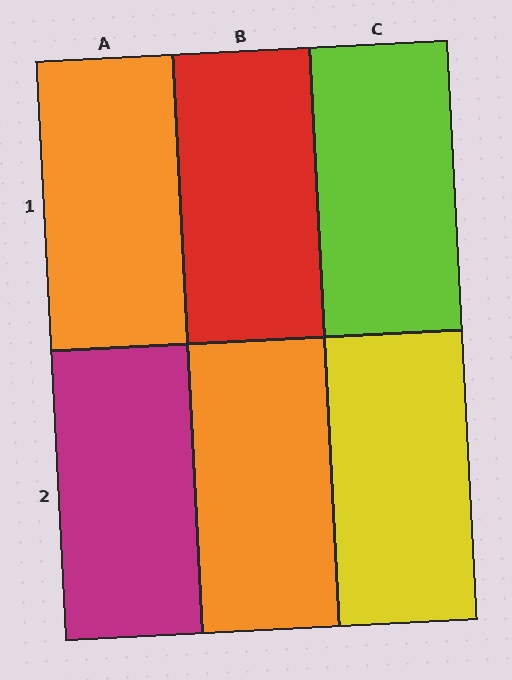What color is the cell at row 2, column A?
Magenta.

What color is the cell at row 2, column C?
Yellow.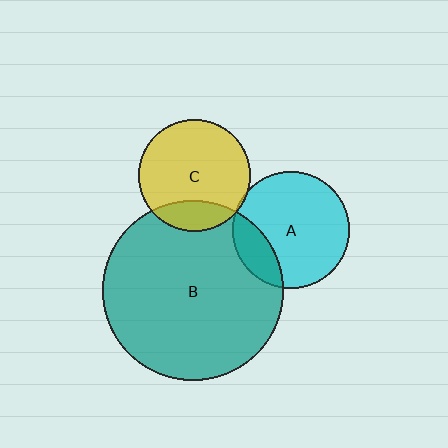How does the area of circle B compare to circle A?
Approximately 2.4 times.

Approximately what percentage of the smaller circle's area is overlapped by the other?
Approximately 20%.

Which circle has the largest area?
Circle B (teal).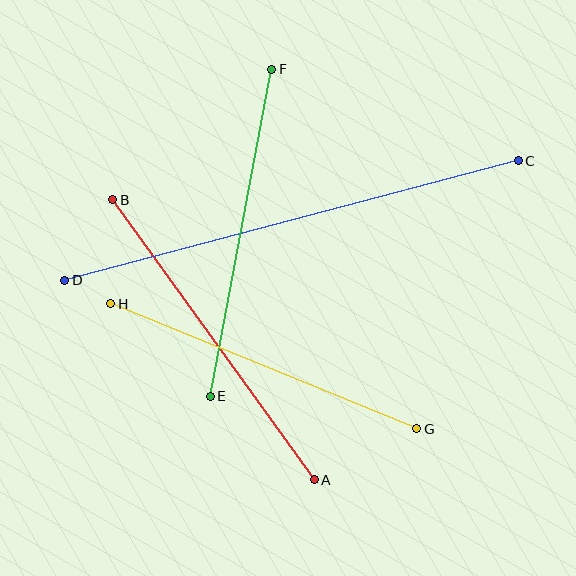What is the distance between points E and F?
The distance is approximately 332 pixels.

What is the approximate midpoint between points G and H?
The midpoint is at approximately (264, 366) pixels.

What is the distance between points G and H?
The distance is approximately 331 pixels.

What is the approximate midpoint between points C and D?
The midpoint is at approximately (291, 220) pixels.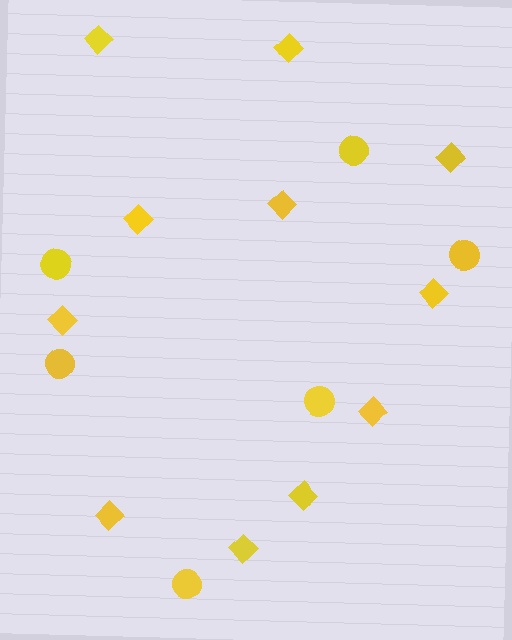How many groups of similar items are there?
There are 2 groups: one group of diamonds (11) and one group of circles (6).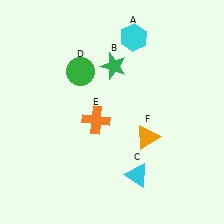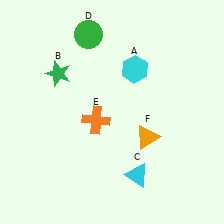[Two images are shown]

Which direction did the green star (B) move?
The green star (B) moved left.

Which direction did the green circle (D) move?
The green circle (D) moved up.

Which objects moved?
The objects that moved are: the cyan hexagon (A), the green star (B), the green circle (D).